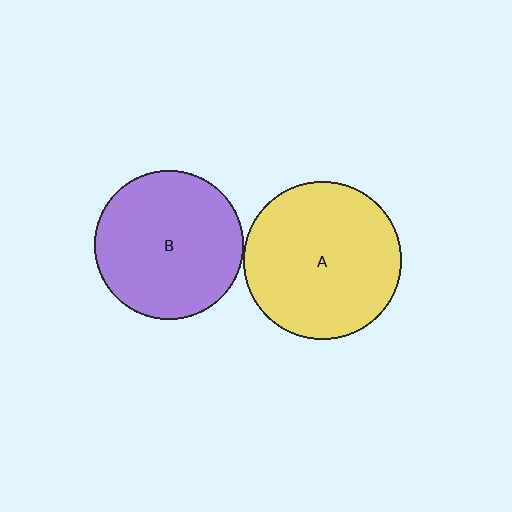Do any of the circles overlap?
No, none of the circles overlap.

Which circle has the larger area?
Circle A (yellow).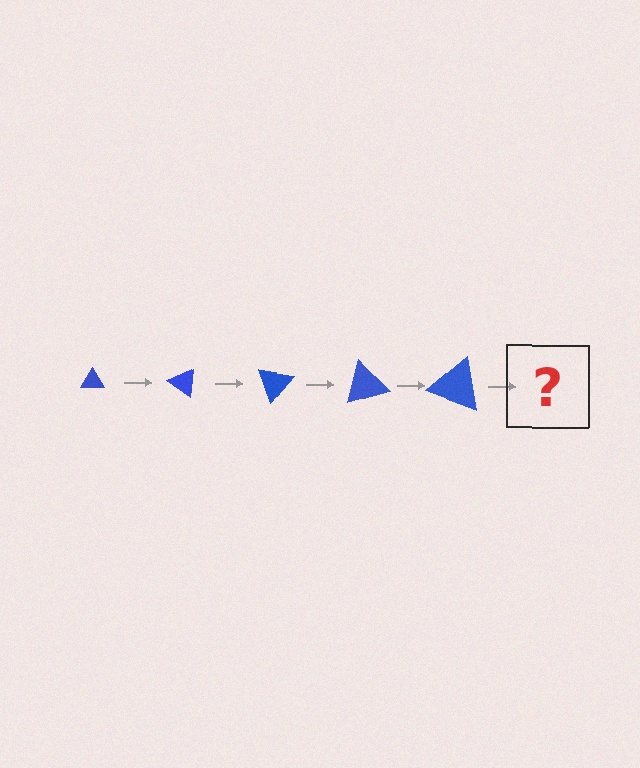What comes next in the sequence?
The next element should be a triangle, larger than the previous one and rotated 175 degrees from the start.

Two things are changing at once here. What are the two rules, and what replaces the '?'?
The two rules are that the triangle grows larger each step and it rotates 35 degrees each step. The '?' should be a triangle, larger than the previous one and rotated 175 degrees from the start.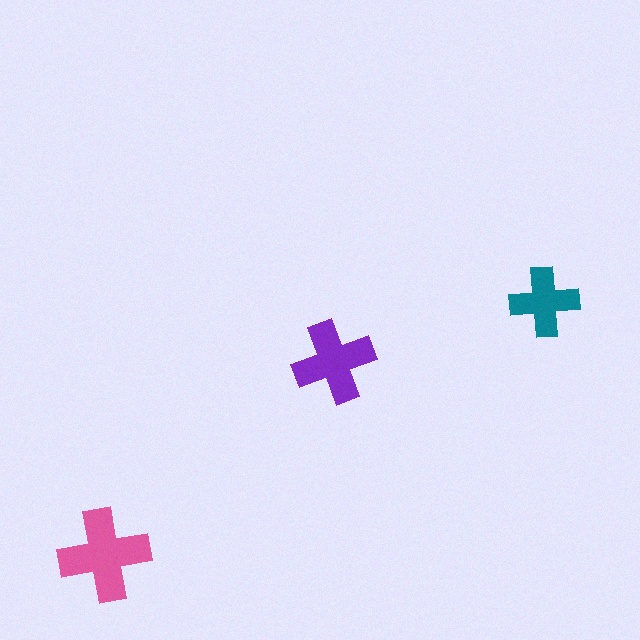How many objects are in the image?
There are 3 objects in the image.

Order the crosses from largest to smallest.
the pink one, the purple one, the teal one.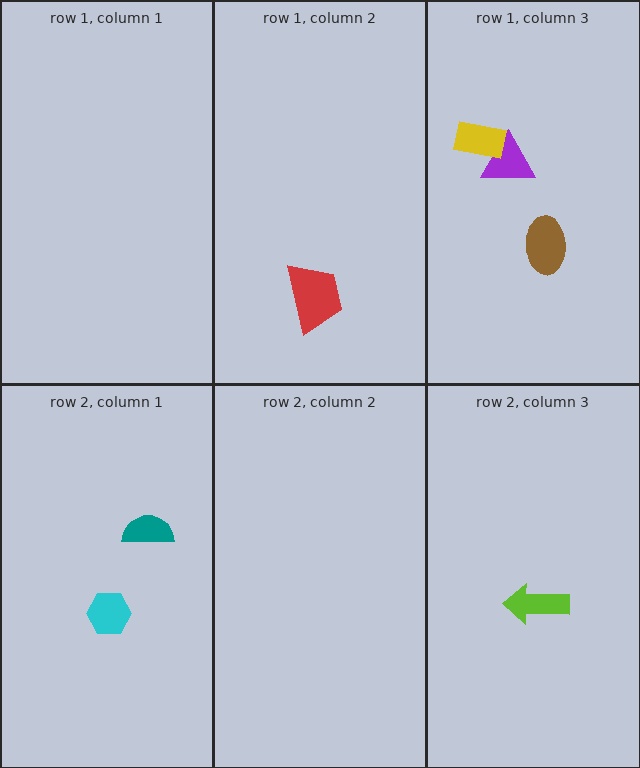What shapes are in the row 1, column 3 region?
The purple triangle, the yellow rectangle, the brown ellipse.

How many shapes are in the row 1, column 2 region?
1.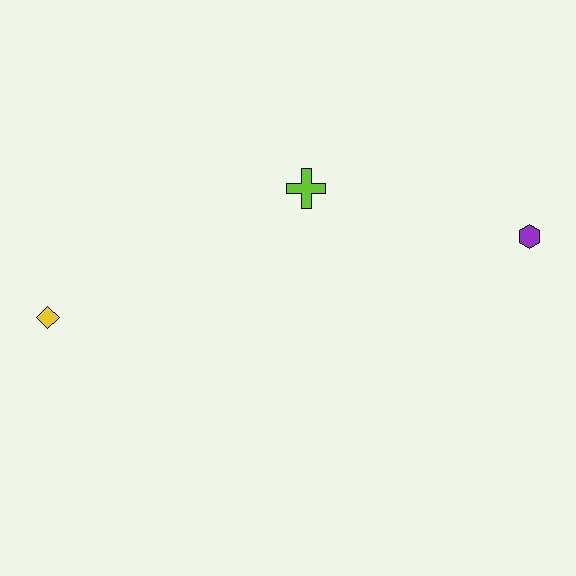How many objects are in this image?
There are 3 objects.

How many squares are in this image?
There are no squares.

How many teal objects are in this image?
There are no teal objects.